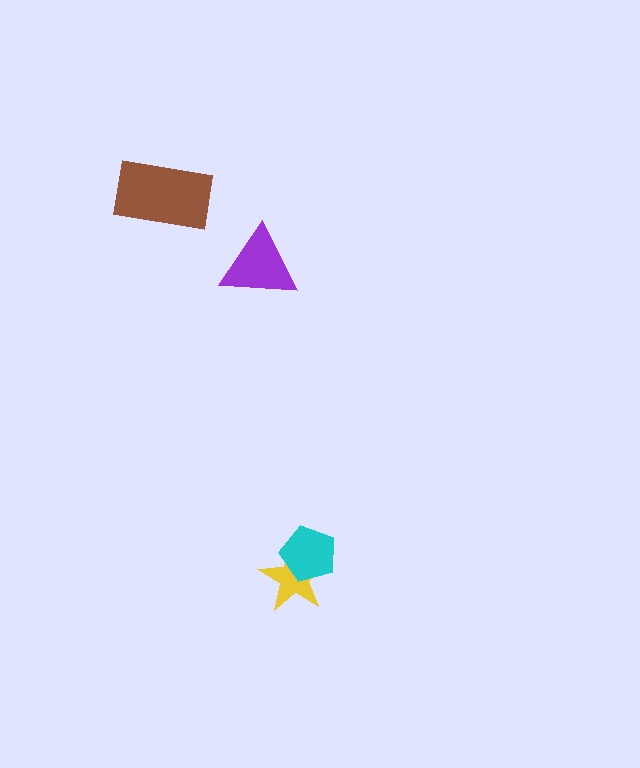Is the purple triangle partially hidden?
No, no other shape covers it.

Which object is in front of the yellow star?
The cyan pentagon is in front of the yellow star.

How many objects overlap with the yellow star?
1 object overlaps with the yellow star.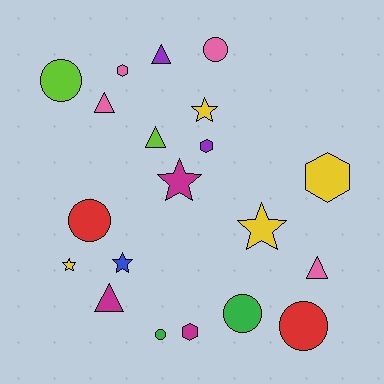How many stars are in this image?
There are 5 stars.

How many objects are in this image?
There are 20 objects.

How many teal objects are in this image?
There are no teal objects.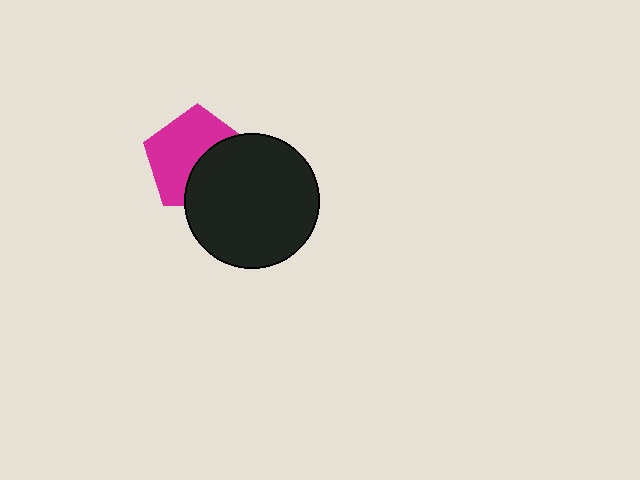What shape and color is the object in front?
The object in front is a black circle.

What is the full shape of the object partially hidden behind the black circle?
The partially hidden object is a magenta pentagon.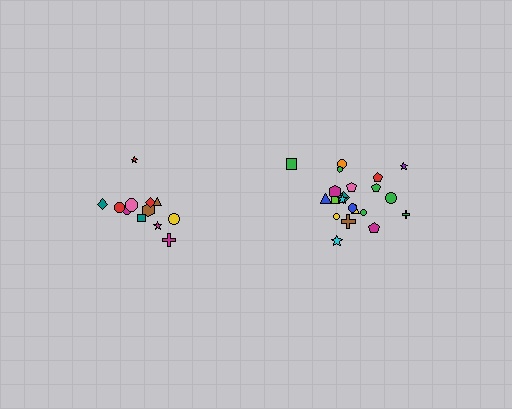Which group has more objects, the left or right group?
The right group.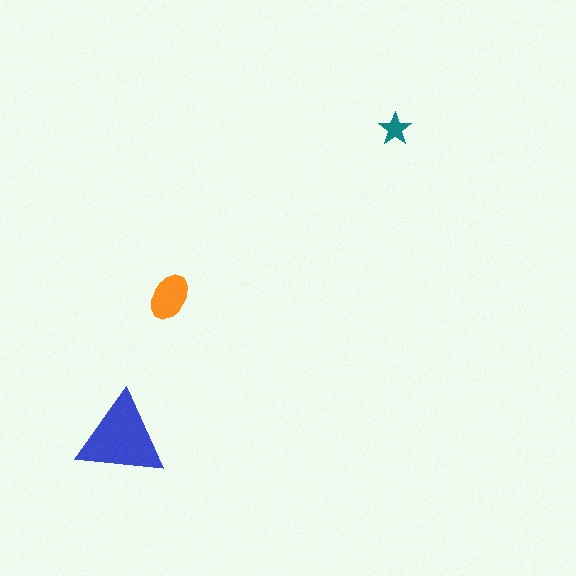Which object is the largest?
The blue triangle.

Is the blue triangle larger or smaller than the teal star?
Larger.